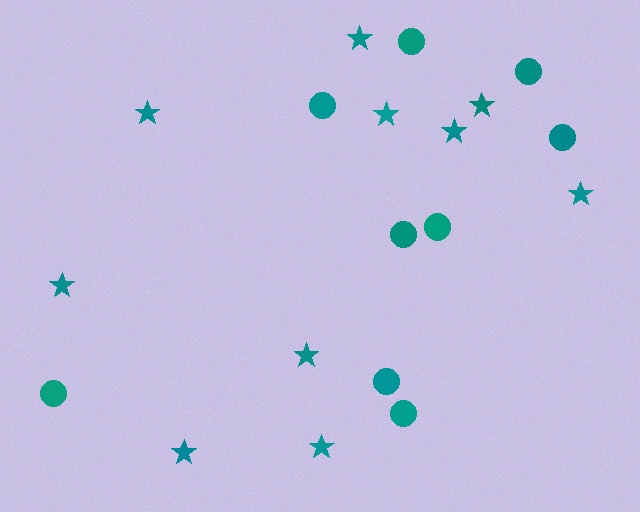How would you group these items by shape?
There are 2 groups: one group of circles (9) and one group of stars (10).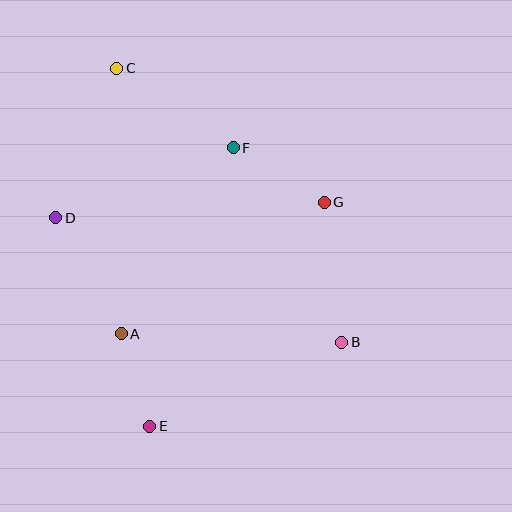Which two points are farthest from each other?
Points C and E are farthest from each other.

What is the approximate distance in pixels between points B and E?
The distance between B and E is approximately 209 pixels.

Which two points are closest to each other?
Points A and E are closest to each other.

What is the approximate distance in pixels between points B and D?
The distance between B and D is approximately 312 pixels.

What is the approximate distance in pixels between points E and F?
The distance between E and F is approximately 291 pixels.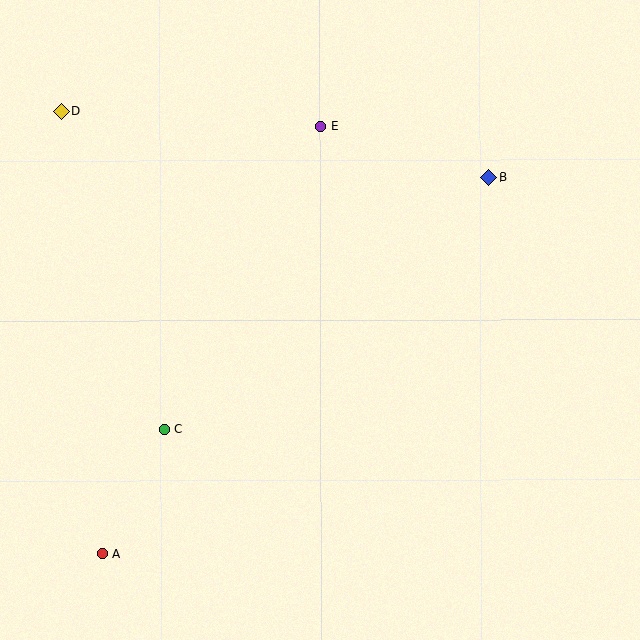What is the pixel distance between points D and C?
The distance between D and C is 335 pixels.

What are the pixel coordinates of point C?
Point C is at (164, 430).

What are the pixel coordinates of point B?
Point B is at (488, 177).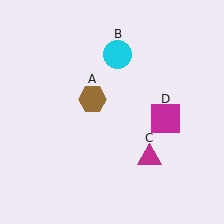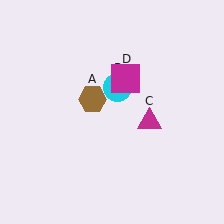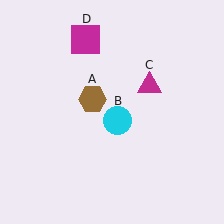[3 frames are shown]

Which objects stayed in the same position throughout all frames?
Brown hexagon (object A) remained stationary.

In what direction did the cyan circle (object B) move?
The cyan circle (object B) moved down.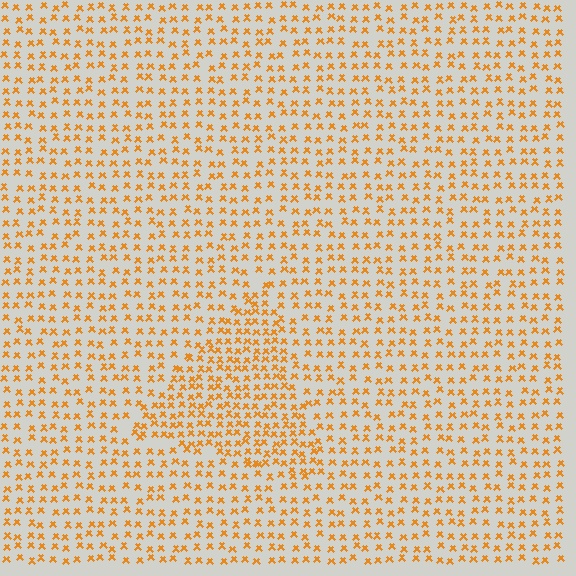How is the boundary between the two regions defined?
The boundary is defined by a change in element density (approximately 1.7x ratio). All elements are the same color, size, and shape.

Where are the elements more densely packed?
The elements are more densely packed inside the triangle boundary.